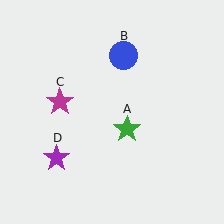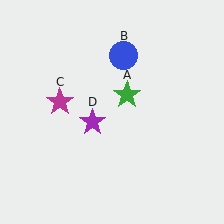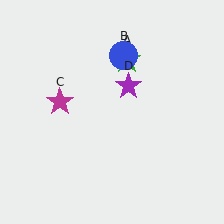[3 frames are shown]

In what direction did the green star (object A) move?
The green star (object A) moved up.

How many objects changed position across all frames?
2 objects changed position: green star (object A), purple star (object D).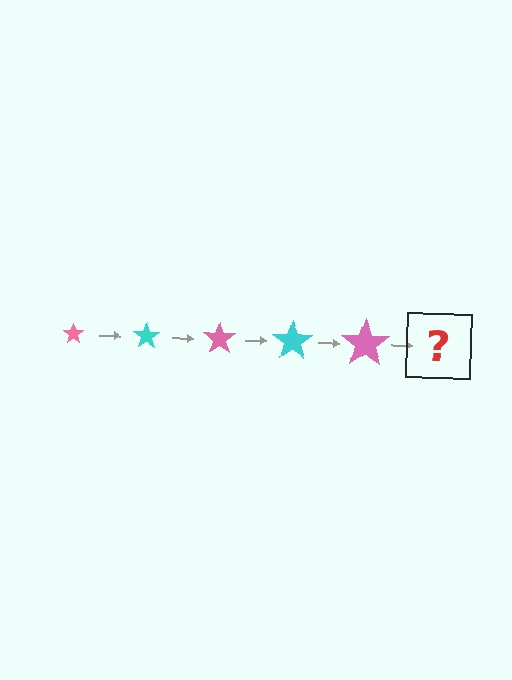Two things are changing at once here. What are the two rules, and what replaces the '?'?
The two rules are that the star grows larger each step and the color cycles through pink and cyan. The '?' should be a cyan star, larger than the previous one.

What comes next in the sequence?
The next element should be a cyan star, larger than the previous one.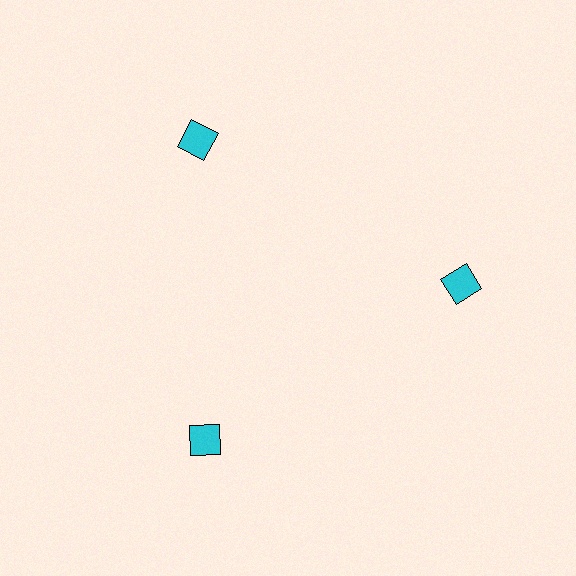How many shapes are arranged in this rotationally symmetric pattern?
There are 3 shapes, arranged in 3 groups of 1.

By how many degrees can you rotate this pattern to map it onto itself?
The pattern maps onto itself every 120 degrees of rotation.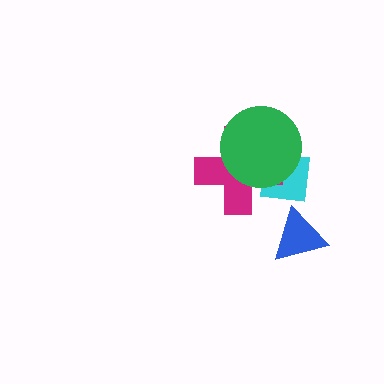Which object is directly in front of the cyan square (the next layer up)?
The magenta cross is directly in front of the cyan square.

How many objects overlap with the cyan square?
2 objects overlap with the cyan square.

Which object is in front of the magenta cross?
The green circle is in front of the magenta cross.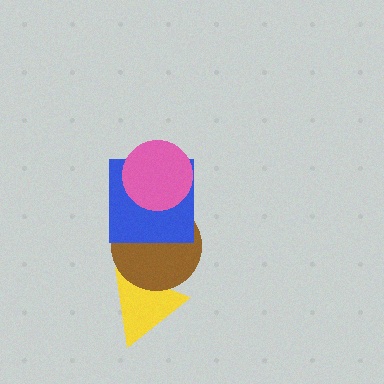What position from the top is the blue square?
The blue square is 2nd from the top.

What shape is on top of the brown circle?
The blue square is on top of the brown circle.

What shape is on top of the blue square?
The pink circle is on top of the blue square.